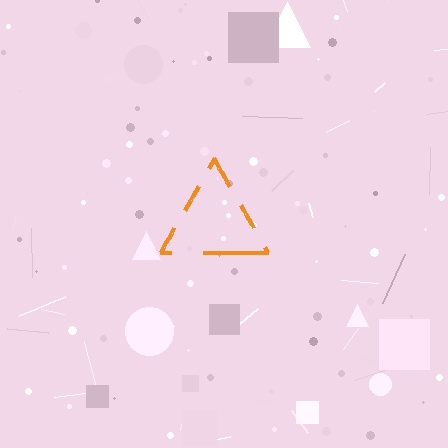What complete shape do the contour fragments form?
The contour fragments form a triangle.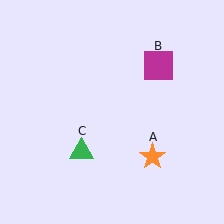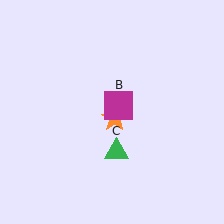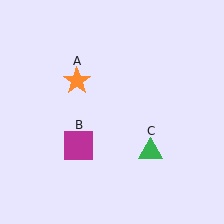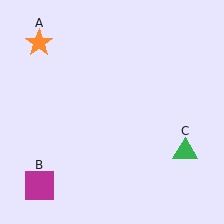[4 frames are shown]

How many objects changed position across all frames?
3 objects changed position: orange star (object A), magenta square (object B), green triangle (object C).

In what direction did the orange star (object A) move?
The orange star (object A) moved up and to the left.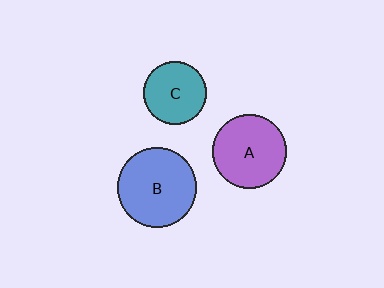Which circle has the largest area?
Circle B (blue).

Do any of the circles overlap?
No, none of the circles overlap.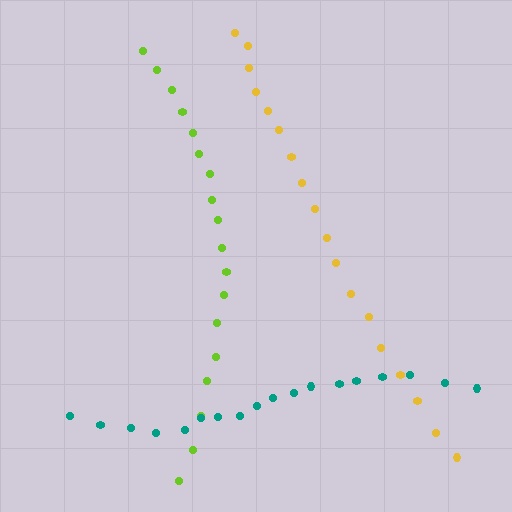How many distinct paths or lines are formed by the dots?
There are 3 distinct paths.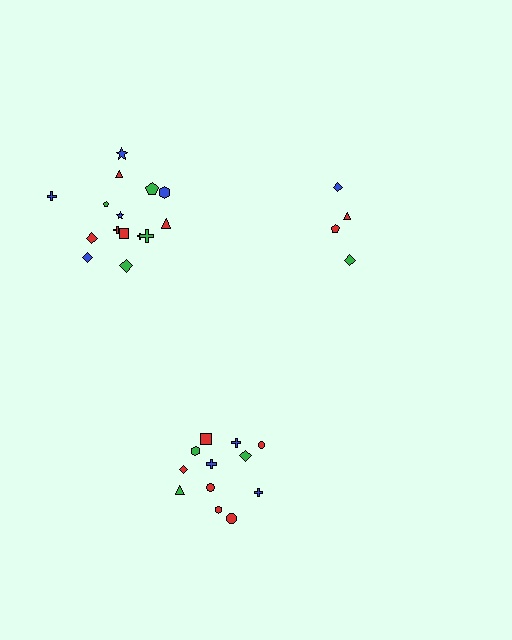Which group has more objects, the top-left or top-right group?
The top-left group.